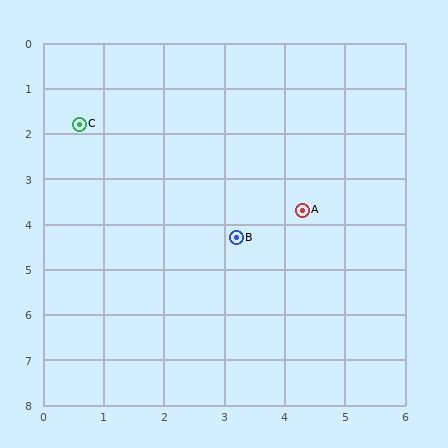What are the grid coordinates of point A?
Point A is at approximately (4.3, 3.7).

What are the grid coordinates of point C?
Point C is at approximately (0.6, 1.8).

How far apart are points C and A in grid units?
Points C and A are about 4.2 grid units apart.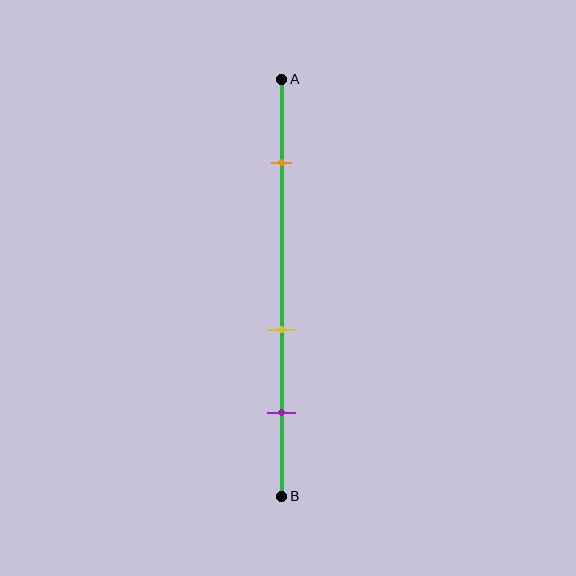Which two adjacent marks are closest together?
The yellow and purple marks are the closest adjacent pair.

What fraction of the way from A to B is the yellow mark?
The yellow mark is approximately 60% (0.6) of the way from A to B.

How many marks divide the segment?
There are 3 marks dividing the segment.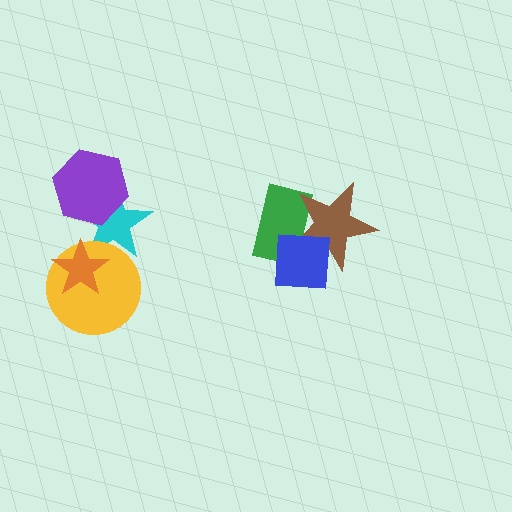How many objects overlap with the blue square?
2 objects overlap with the blue square.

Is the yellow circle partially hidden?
Yes, it is partially covered by another shape.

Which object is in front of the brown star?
The blue square is in front of the brown star.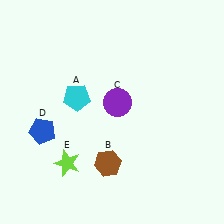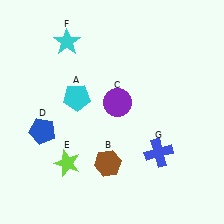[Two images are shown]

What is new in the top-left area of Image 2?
A cyan star (F) was added in the top-left area of Image 2.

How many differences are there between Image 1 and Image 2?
There are 2 differences between the two images.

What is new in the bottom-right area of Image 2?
A blue cross (G) was added in the bottom-right area of Image 2.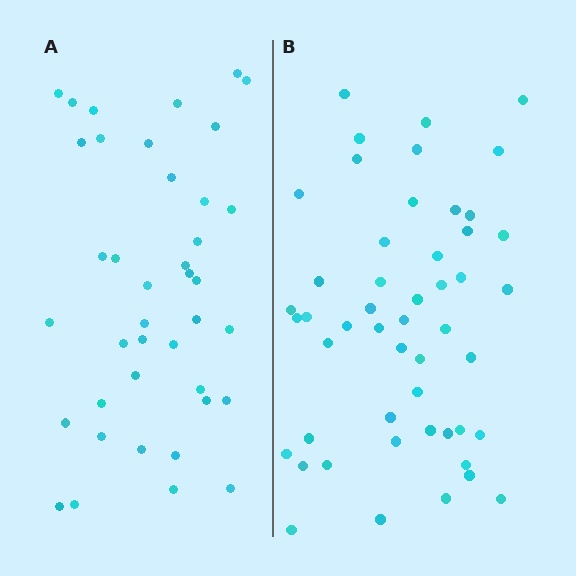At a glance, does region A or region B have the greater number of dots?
Region B (the right region) has more dots.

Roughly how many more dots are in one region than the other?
Region B has roughly 10 or so more dots than region A.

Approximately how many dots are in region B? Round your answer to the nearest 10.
About 50 dots.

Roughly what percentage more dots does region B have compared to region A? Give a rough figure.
About 25% more.